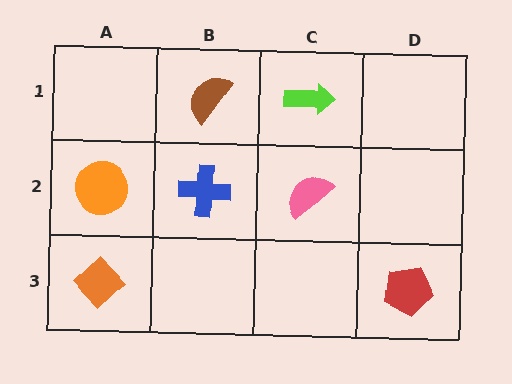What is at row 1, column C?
A lime arrow.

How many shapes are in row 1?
2 shapes.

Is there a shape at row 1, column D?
No, that cell is empty.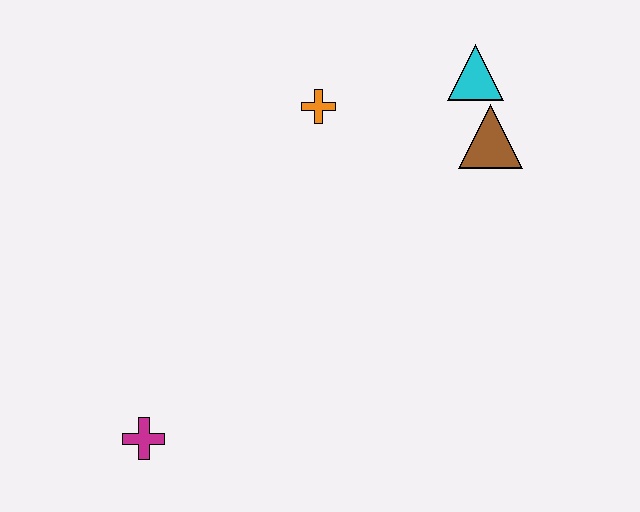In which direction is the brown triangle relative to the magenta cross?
The brown triangle is to the right of the magenta cross.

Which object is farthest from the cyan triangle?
The magenta cross is farthest from the cyan triangle.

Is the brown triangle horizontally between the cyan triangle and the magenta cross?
No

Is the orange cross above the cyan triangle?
No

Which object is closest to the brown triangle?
The cyan triangle is closest to the brown triangle.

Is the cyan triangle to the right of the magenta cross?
Yes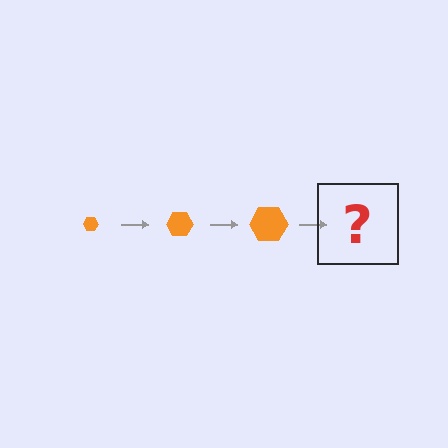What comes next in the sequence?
The next element should be an orange hexagon, larger than the previous one.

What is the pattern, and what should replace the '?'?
The pattern is that the hexagon gets progressively larger each step. The '?' should be an orange hexagon, larger than the previous one.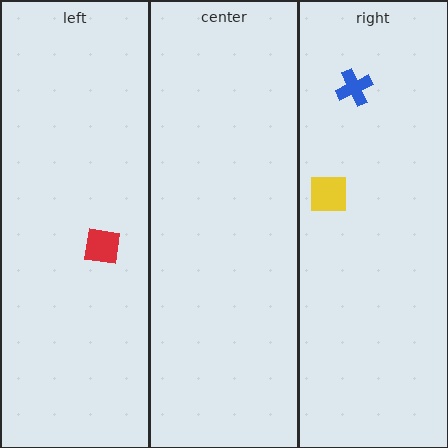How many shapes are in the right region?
2.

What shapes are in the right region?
The blue cross, the yellow square.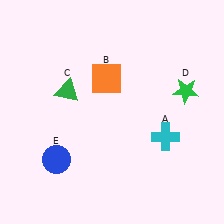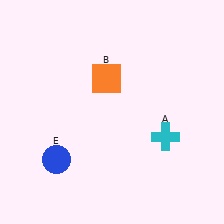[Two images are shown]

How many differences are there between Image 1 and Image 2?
There are 2 differences between the two images.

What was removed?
The green star (D), the green triangle (C) were removed in Image 2.